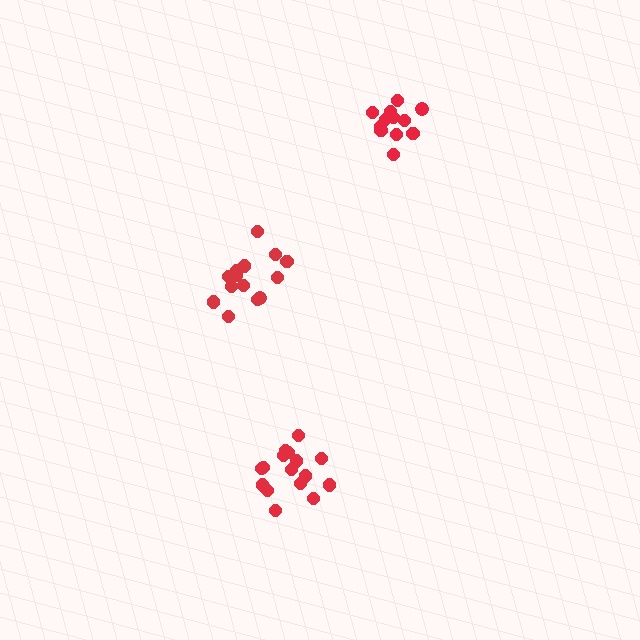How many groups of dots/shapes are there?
There are 3 groups.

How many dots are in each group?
Group 1: 16 dots, Group 2: 13 dots, Group 3: 14 dots (43 total).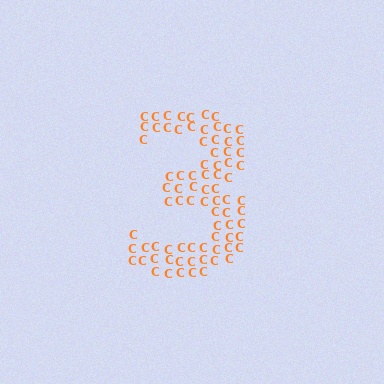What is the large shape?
The large shape is the digit 3.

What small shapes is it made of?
It is made of small letter C's.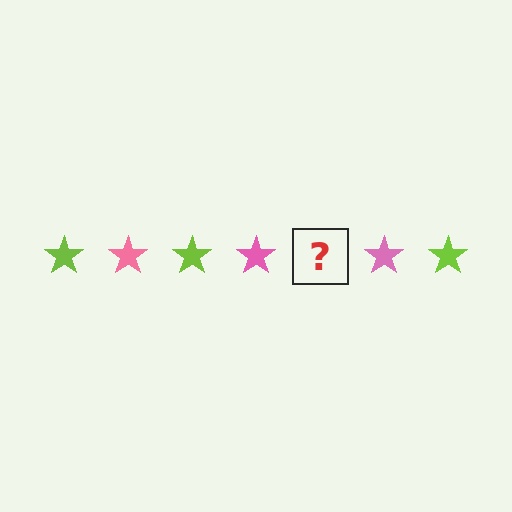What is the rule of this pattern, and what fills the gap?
The rule is that the pattern cycles through lime, pink stars. The gap should be filled with a lime star.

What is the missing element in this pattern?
The missing element is a lime star.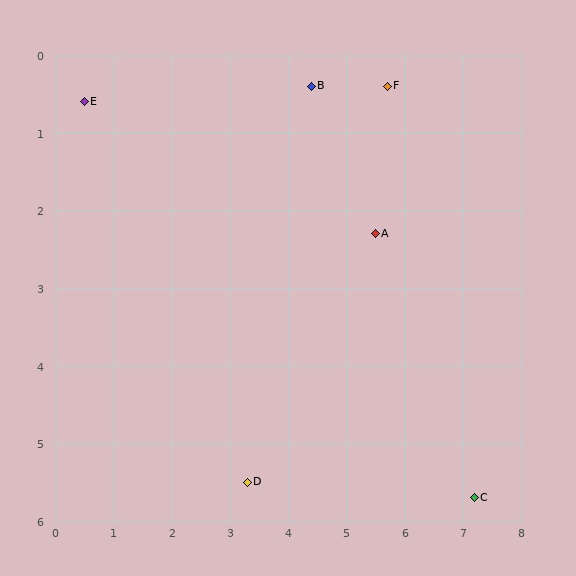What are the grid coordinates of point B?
Point B is at approximately (4.4, 0.4).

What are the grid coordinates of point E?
Point E is at approximately (0.5, 0.6).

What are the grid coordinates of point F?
Point F is at approximately (5.7, 0.4).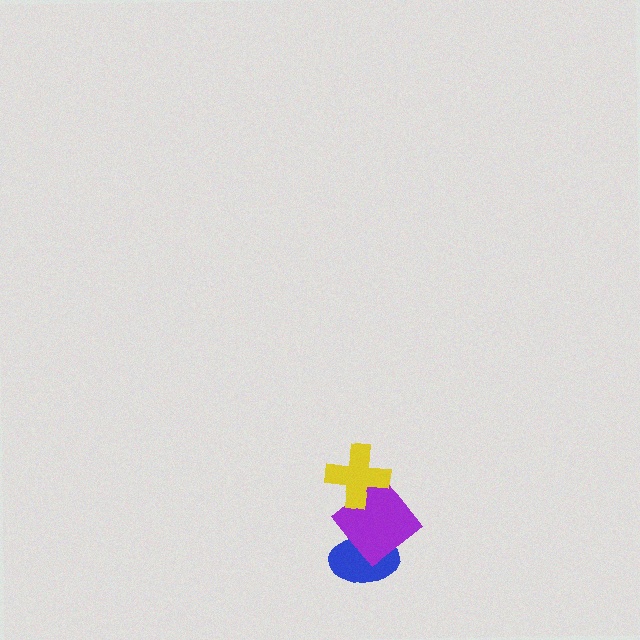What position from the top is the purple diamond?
The purple diamond is 2nd from the top.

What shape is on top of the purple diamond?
The yellow cross is on top of the purple diamond.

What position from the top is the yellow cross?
The yellow cross is 1st from the top.